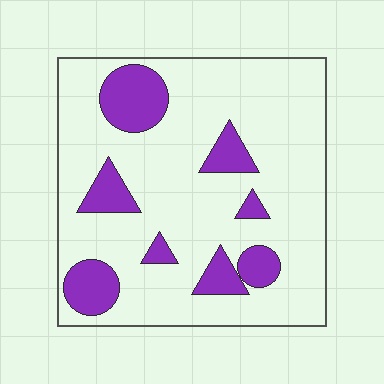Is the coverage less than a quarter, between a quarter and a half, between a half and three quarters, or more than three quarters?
Less than a quarter.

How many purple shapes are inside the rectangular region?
8.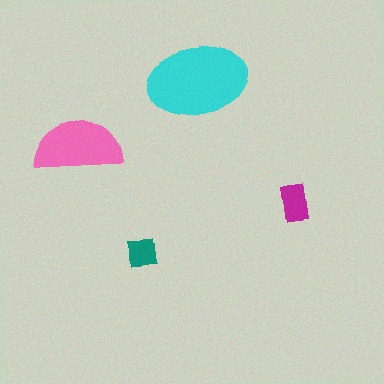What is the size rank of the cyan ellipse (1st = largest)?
1st.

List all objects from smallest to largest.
The teal square, the magenta rectangle, the pink semicircle, the cyan ellipse.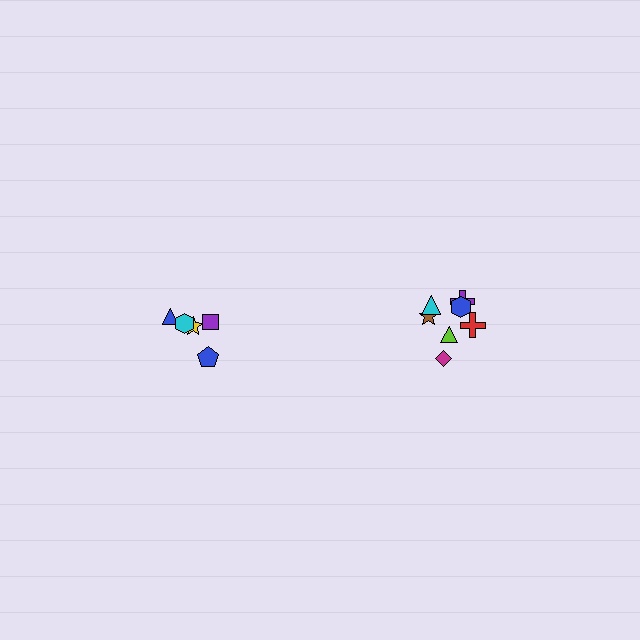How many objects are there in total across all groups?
There are 12 objects.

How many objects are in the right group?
There are 7 objects.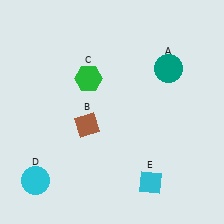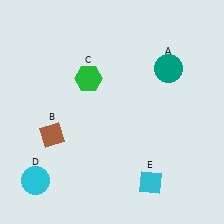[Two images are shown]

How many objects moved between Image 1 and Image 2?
1 object moved between the two images.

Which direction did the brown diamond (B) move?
The brown diamond (B) moved left.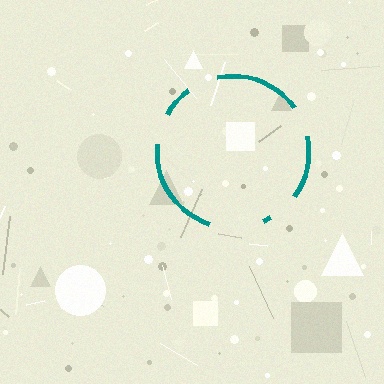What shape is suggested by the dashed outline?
The dashed outline suggests a circle.